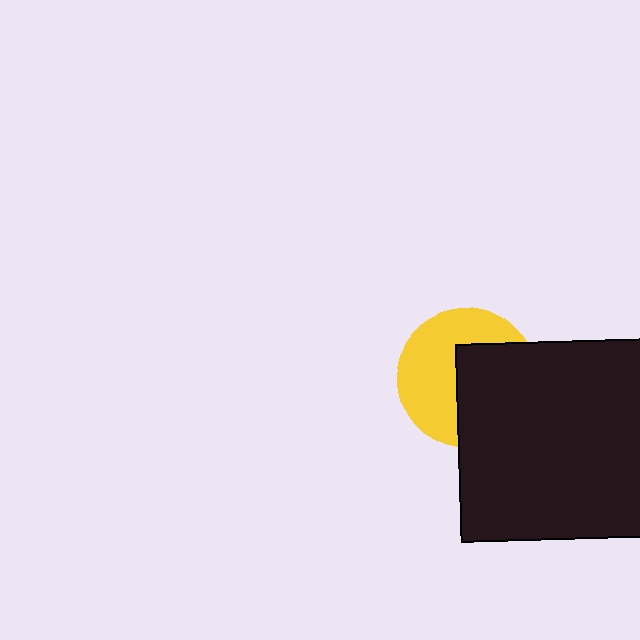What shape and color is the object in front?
The object in front is a black square.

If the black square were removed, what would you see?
You would see the complete yellow circle.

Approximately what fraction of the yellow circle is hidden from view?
Roughly 48% of the yellow circle is hidden behind the black square.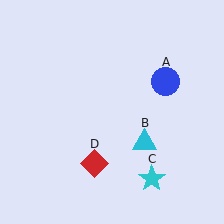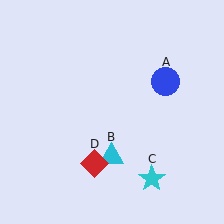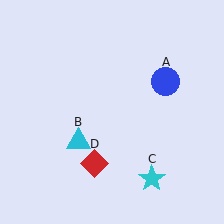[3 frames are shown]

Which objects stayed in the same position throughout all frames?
Blue circle (object A) and cyan star (object C) and red diamond (object D) remained stationary.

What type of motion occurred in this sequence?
The cyan triangle (object B) rotated clockwise around the center of the scene.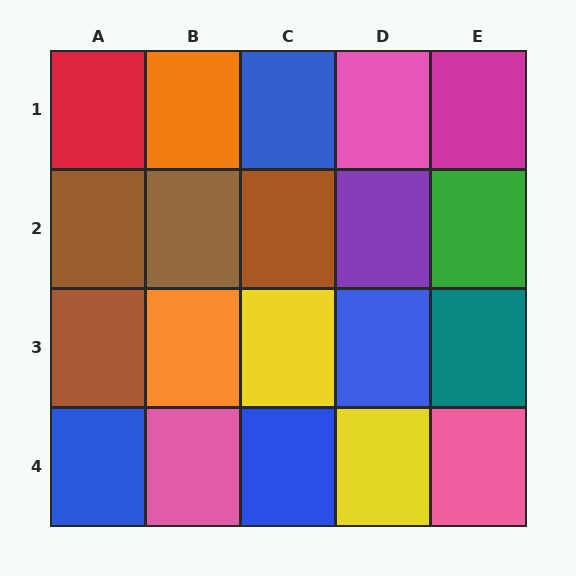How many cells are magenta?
1 cell is magenta.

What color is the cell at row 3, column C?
Yellow.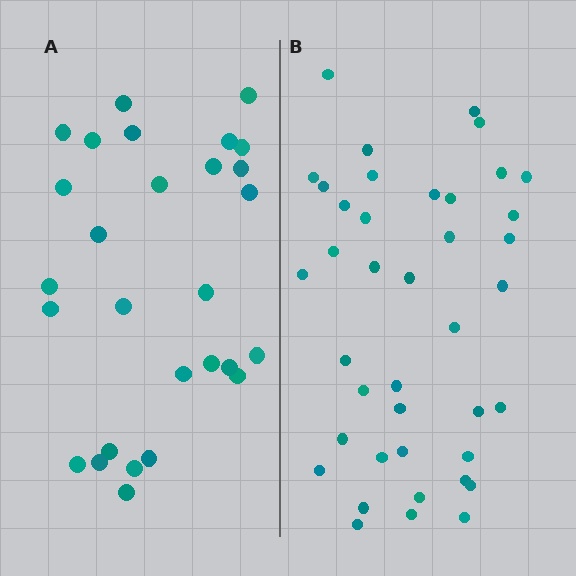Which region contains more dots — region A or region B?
Region B (the right region) has more dots.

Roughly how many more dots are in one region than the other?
Region B has roughly 12 or so more dots than region A.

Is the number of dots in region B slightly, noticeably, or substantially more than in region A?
Region B has noticeably more, but not dramatically so. The ratio is roughly 1.4 to 1.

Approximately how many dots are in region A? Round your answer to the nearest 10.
About 30 dots. (The exact count is 28, which rounds to 30.)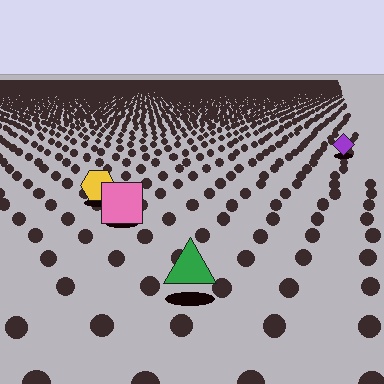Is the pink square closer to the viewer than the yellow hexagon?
Yes. The pink square is closer — you can tell from the texture gradient: the ground texture is coarser near it.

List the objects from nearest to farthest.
From nearest to farthest: the green triangle, the pink square, the yellow hexagon, the purple diamond.